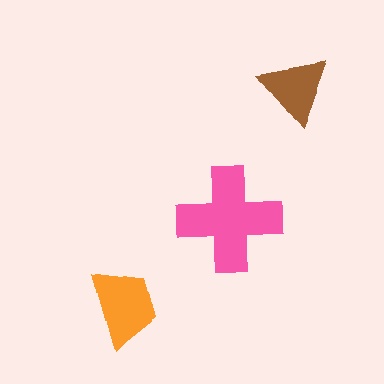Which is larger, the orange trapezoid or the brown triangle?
The orange trapezoid.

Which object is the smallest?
The brown triangle.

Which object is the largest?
The pink cross.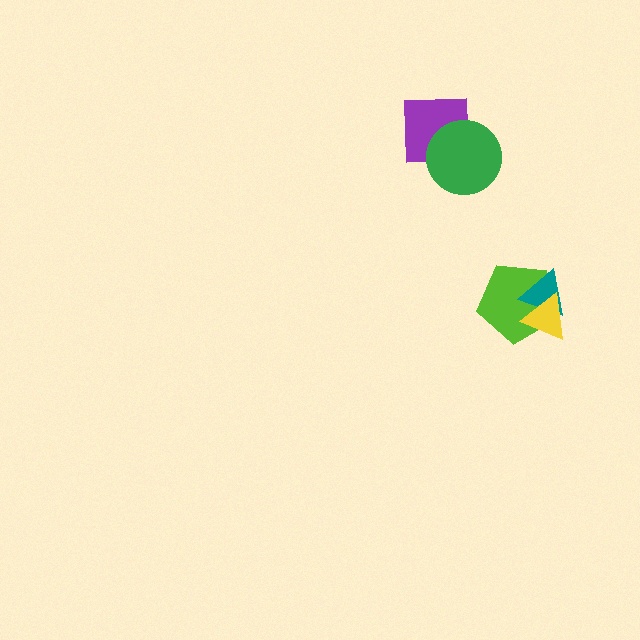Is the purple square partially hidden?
Yes, it is partially covered by another shape.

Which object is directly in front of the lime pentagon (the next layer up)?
The teal triangle is directly in front of the lime pentagon.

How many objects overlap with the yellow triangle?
2 objects overlap with the yellow triangle.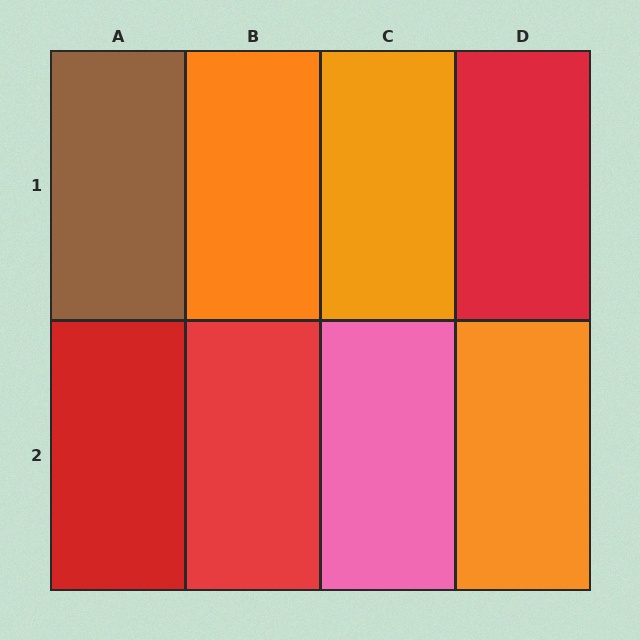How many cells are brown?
1 cell is brown.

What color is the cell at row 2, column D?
Orange.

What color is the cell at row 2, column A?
Red.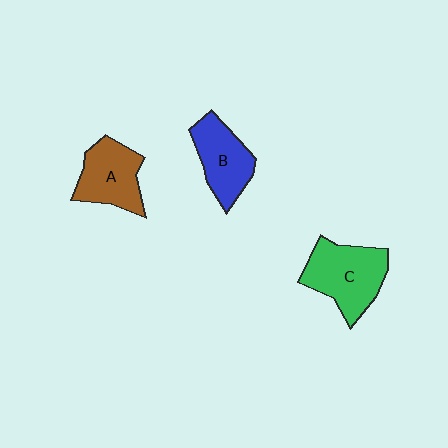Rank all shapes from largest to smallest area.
From largest to smallest: C (green), A (brown), B (blue).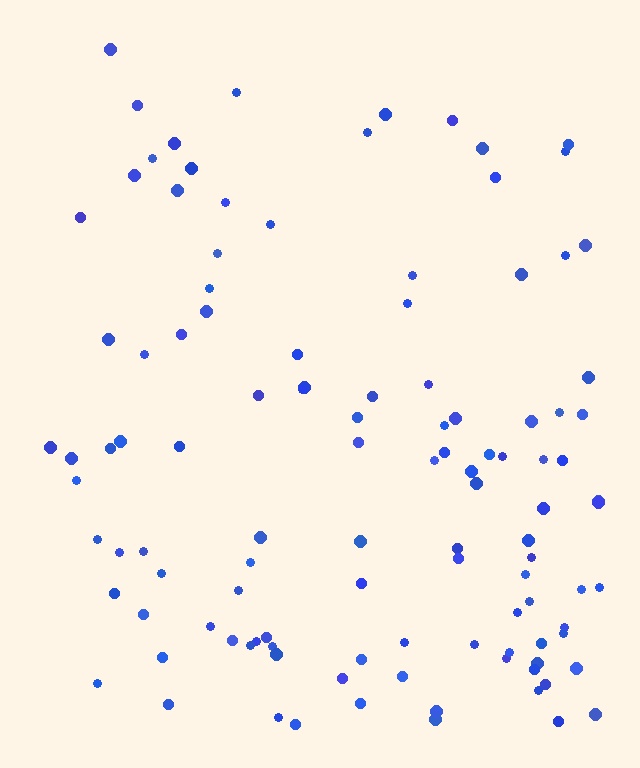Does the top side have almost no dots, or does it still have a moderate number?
Still a moderate number, just noticeably fewer than the bottom.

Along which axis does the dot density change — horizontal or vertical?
Vertical.